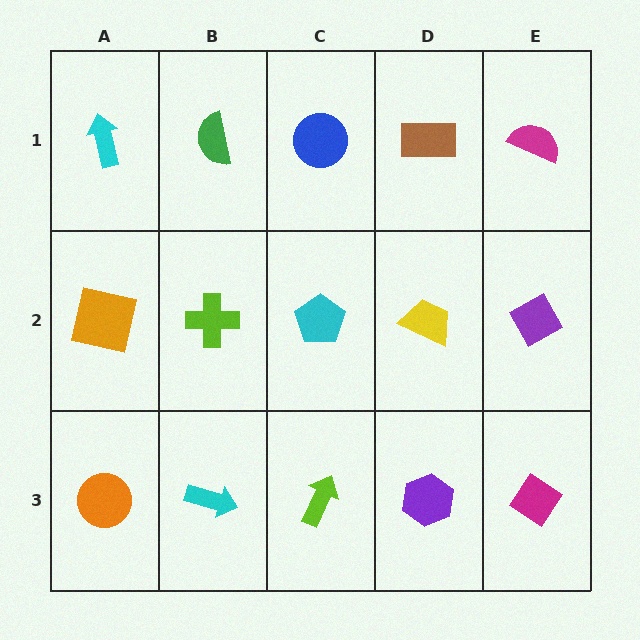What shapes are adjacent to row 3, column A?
An orange square (row 2, column A), a cyan arrow (row 3, column B).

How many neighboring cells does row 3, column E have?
2.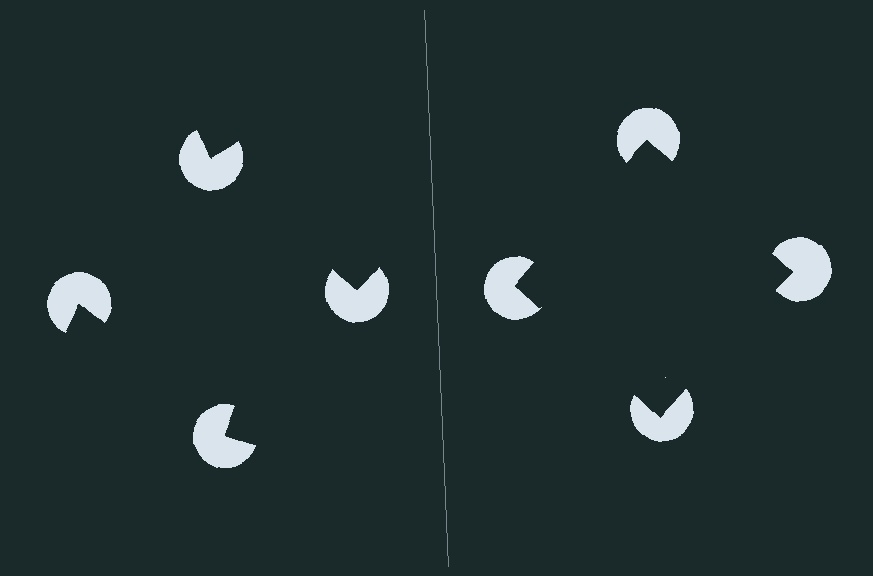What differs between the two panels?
The pac-man discs are positioned identically on both sides; only the wedge orientations differ. On the right they align to a square; on the left they are misaligned.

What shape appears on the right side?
An illusory square.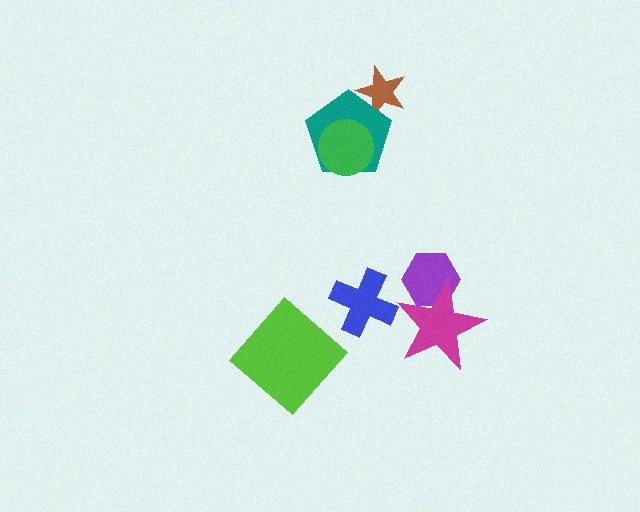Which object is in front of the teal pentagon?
The green circle is in front of the teal pentagon.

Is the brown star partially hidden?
Yes, it is partially covered by another shape.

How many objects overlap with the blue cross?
0 objects overlap with the blue cross.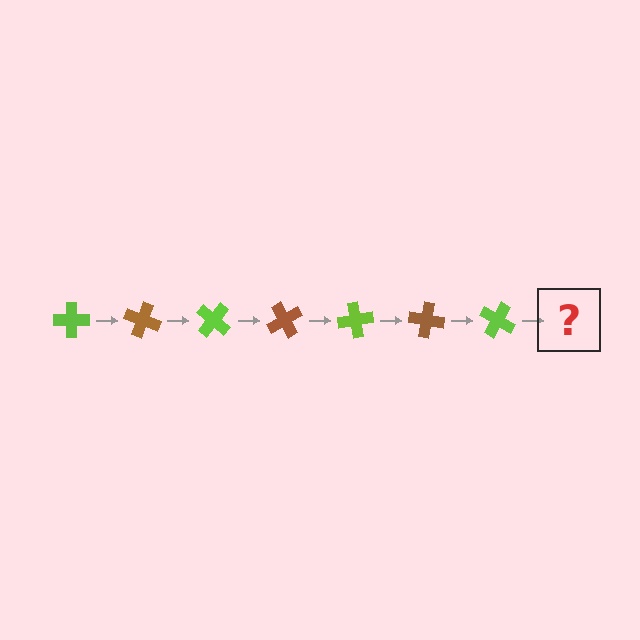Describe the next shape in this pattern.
It should be a brown cross, rotated 140 degrees from the start.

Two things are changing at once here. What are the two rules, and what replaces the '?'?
The two rules are that it rotates 20 degrees each step and the color cycles through lime and brown. The '?' should be a brown cross, rotated 140 degrees from the start.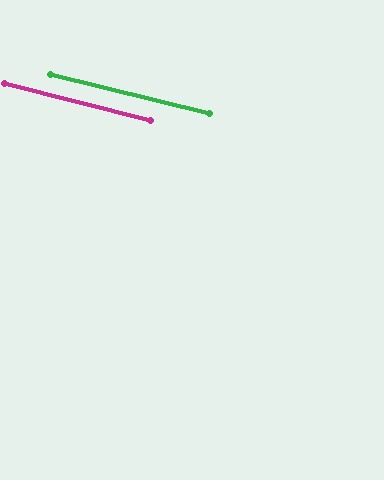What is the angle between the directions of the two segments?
Approximately 1 degree.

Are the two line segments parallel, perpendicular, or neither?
Parallel — their directions differ by only 0.6°.